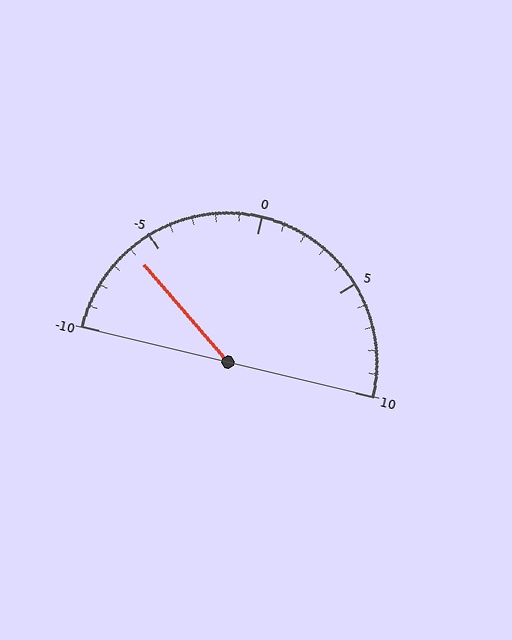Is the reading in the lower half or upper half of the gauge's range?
The reading is in the lower half of the range (-10 to 10).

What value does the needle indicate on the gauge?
The needle indicates approximately -6.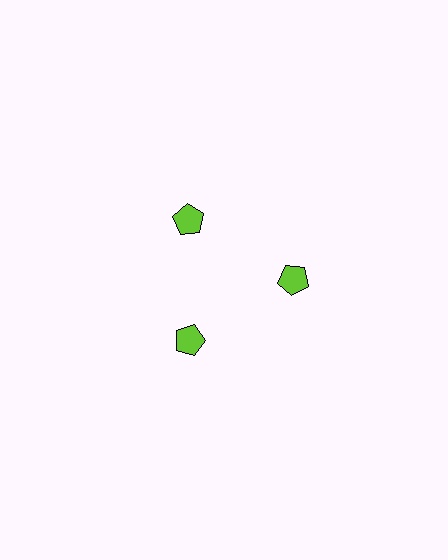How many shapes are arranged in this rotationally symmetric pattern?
There are 3 shapes, arranged in 3 groups of 1.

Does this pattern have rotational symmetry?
Yes, this pattern has 3-fold rotational symmetry. It looks the same after rotating 120 degrees around the center.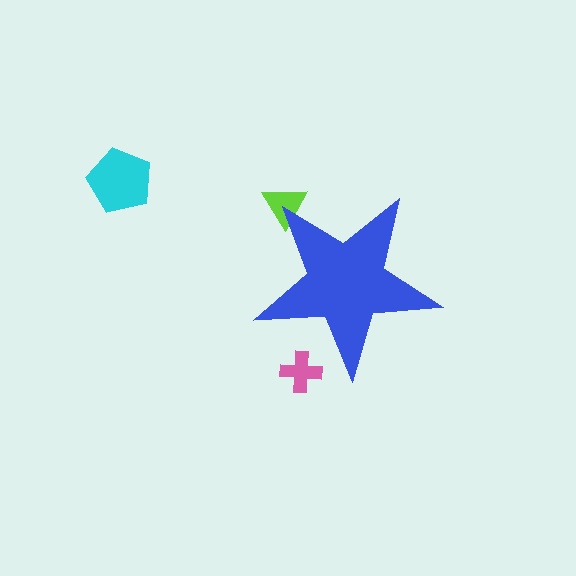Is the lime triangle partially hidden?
Yes, the lime triangle is partially hidden behind the blue star.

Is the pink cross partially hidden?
Yes, the pink cross is partially hidden behind the blue star.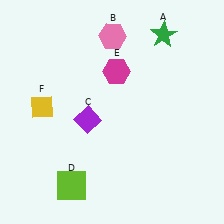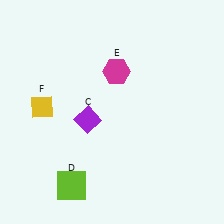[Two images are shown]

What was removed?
The green star (A), the pink hexagon (B) were removed in Image 2.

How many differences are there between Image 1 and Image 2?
There are 2 differences between the two images.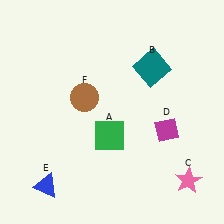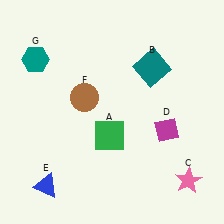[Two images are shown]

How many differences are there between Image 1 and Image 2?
There is 1 difference between the two images.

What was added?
A teal hexagon (G) was added in Image 2.